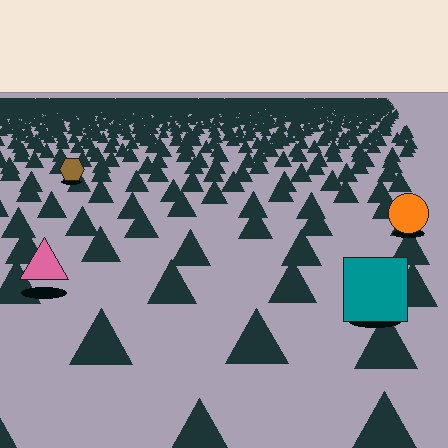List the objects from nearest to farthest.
From nearest to farthest: the teal square, the pink triangle, the orange circle, the brown hexagon.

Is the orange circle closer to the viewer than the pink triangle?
No. The pink triangle is closer — you can tell from the texture gradient: the ground texture is coarser near it.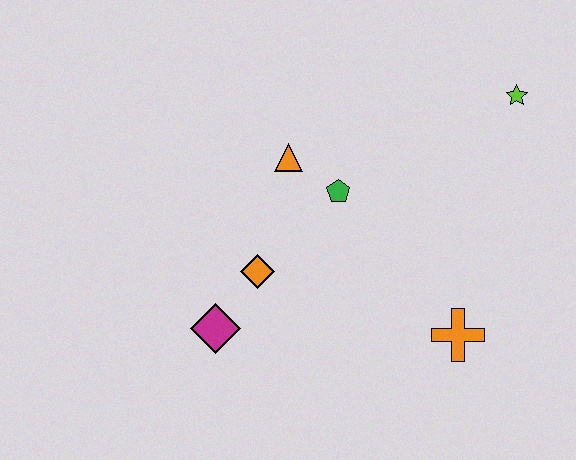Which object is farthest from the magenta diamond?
The lime star is farthest from the magenta diamond.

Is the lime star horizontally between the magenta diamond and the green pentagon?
No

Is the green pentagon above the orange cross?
Yes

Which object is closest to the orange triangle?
The green pentagon is closest to the orange triangle.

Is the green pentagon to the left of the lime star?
Yes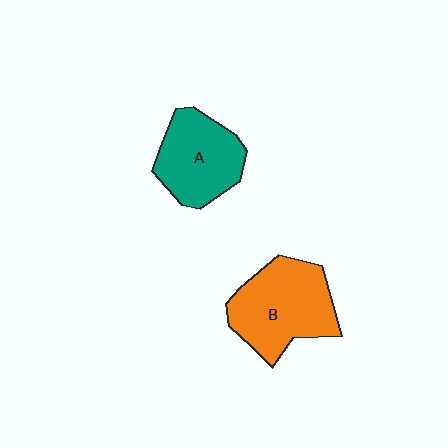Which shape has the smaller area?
Shape A (teal).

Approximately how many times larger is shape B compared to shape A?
Approximately 1.2 times.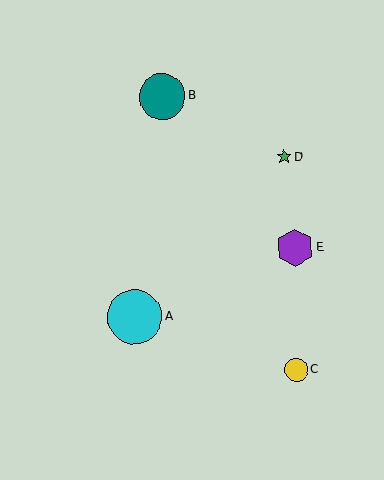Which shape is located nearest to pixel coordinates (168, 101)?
The teal circle (labeled B) at (162, 96) is nearest to that location.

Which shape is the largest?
The cyan circle (labeled A) is the largest.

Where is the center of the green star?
The center of the green star is at (284, 157).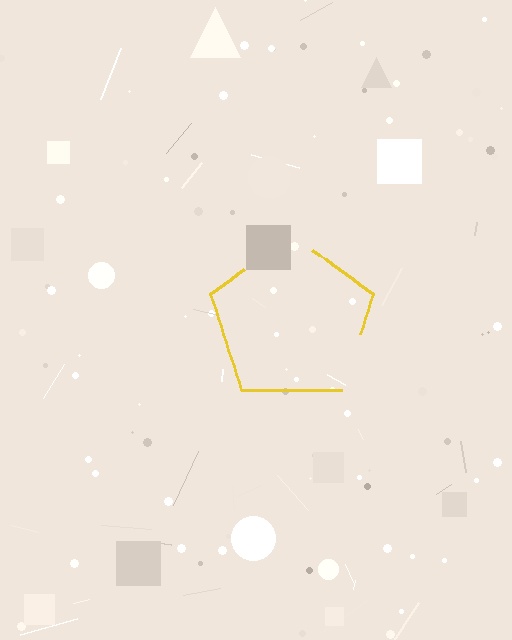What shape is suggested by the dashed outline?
The dashed outline suggests a pentagon.